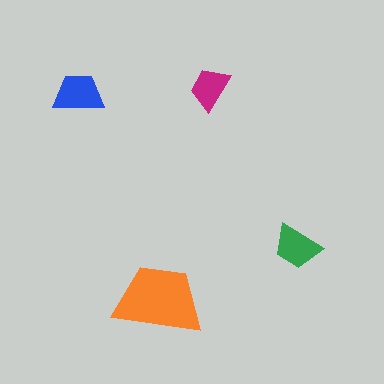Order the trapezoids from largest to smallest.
the orange one, the blue one, the green one, the magenta one.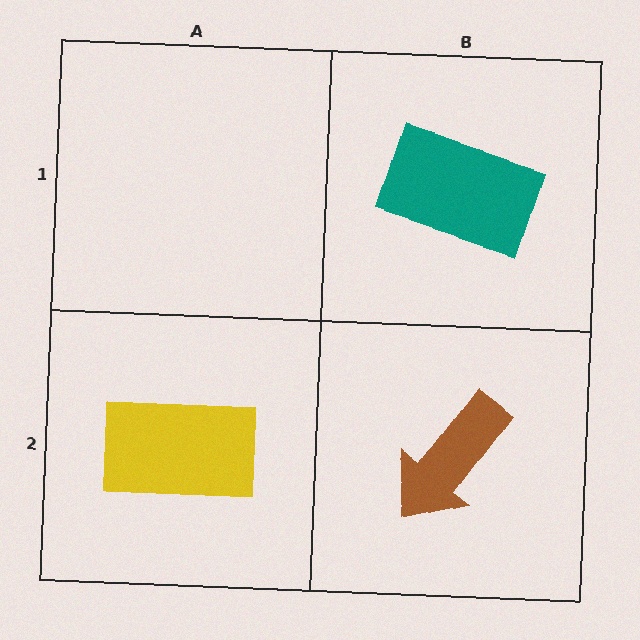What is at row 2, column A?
A yellow rectangle.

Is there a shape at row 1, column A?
No, that cell is empty.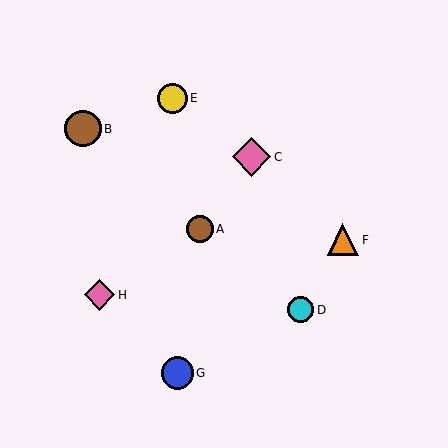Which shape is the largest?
The pink diamond (labeled C) is the largest.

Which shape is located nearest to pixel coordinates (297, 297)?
The cyan circle (labeled D) at (301, 310) is nearest to that location.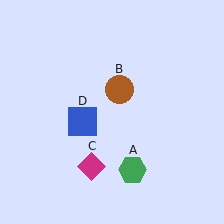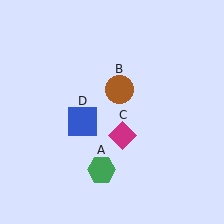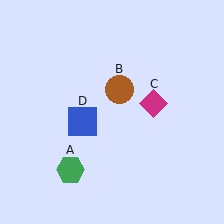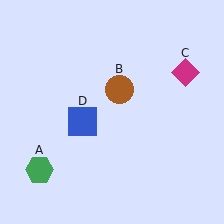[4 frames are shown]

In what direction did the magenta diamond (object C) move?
The magenta diamond (object C) moved up and to the right.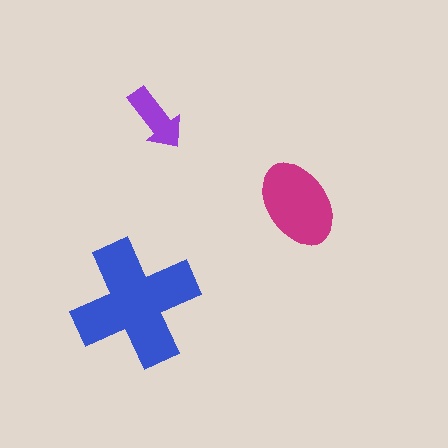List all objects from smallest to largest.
The purple arrow, the magenta ellipse, the blue cross.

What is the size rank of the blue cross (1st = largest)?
1st.